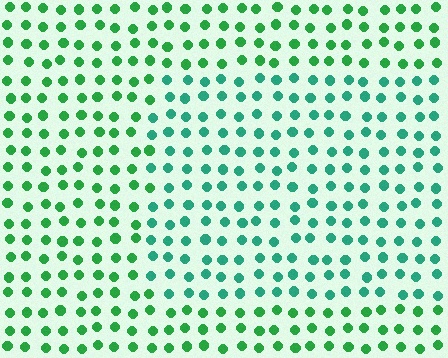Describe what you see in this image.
The image is filled with small green elements in a uniform arrangement. A rectangle-shaped region is visible where the elements are tinted to a slightly different hue, forming a subtle color boundary.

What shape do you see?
I see a rectangle.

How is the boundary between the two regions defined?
The boundary is defined purely by a slight shift in hue (about 29 degrees). Spacing, size, and orientation are identical on both sides.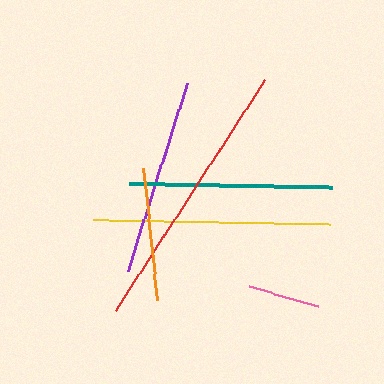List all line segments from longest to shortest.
From longest to shortest: red, yellow, teal, purple, orange, pink.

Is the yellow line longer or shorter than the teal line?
The yellow line is longer than the teal line.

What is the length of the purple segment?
The purple segment is approximately 197 pixels long.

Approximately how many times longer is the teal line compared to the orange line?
The teal line is approximately 1.5 times the length of the orange line.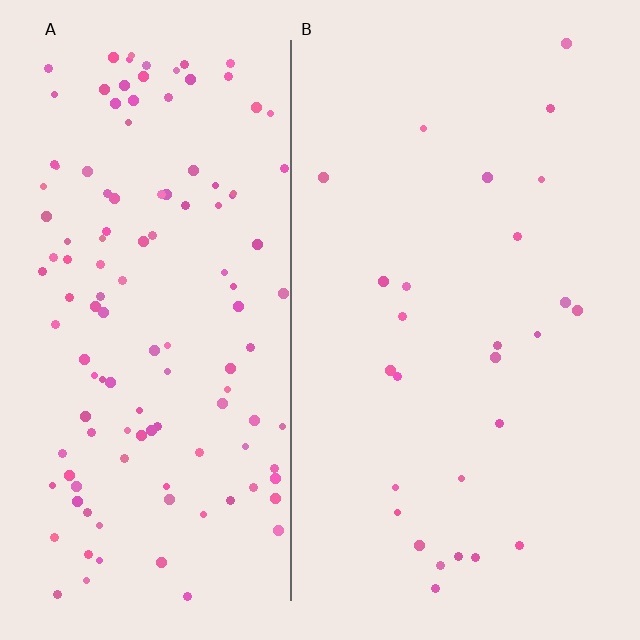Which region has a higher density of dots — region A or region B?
A (the left).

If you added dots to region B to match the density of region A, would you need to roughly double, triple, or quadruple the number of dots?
Approximately quadruple.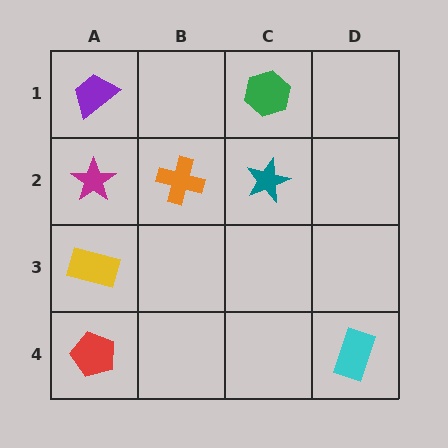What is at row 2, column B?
An orange cross.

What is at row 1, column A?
A purple trapezoid.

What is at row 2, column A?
A magenta star.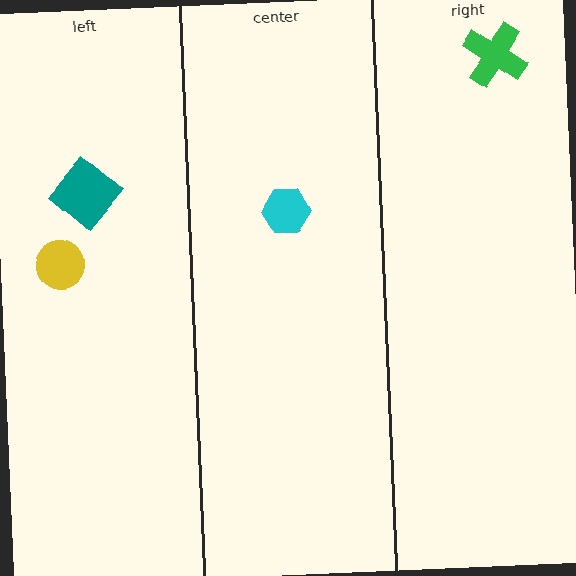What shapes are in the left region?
The yellow circle, the teal diamond.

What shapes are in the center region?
The cyan hexagon.